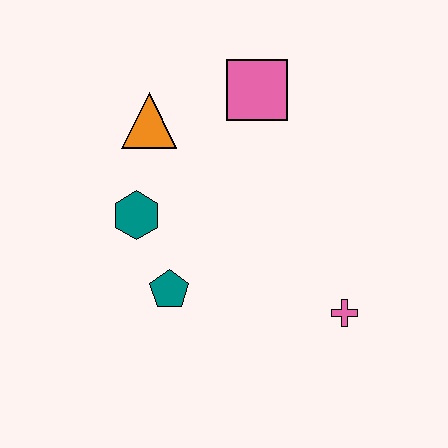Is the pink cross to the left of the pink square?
No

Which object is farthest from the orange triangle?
The pink cross is farthest from the orange triangle.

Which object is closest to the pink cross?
The teal pentagon is closest to the pink cross.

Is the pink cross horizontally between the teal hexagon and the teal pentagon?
No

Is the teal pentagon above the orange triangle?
No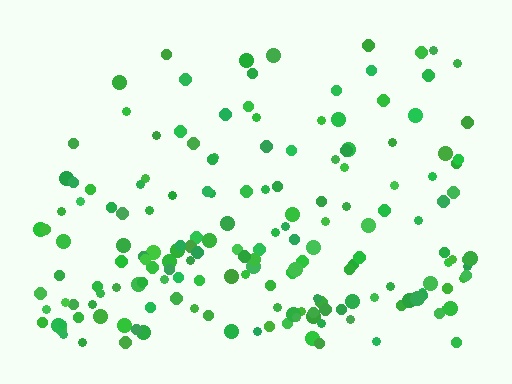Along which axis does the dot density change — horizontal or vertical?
Vertical.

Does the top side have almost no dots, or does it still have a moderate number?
Still a moderate number, just noticeably fewer than the bottom.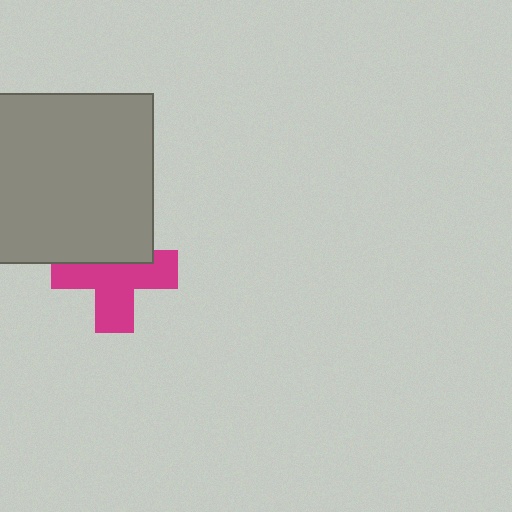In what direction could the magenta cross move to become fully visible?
The magenta cross could move down. That would shift it out from behind the gray rectangle entirely.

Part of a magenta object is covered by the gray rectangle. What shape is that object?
It is a cross.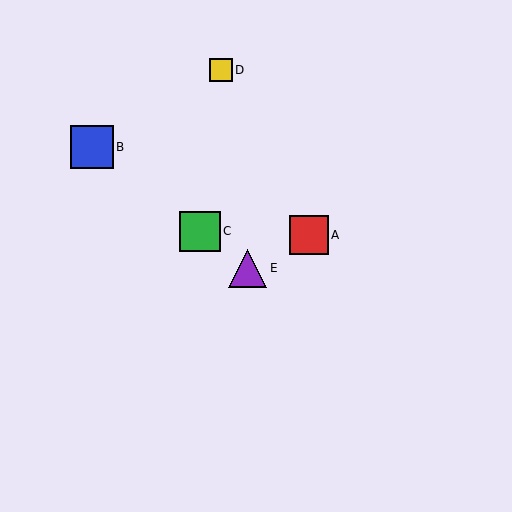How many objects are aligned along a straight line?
3 objects (B, C, E) are aligned along a straight line.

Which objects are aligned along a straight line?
Objects B, C, E are aligned along a straight line.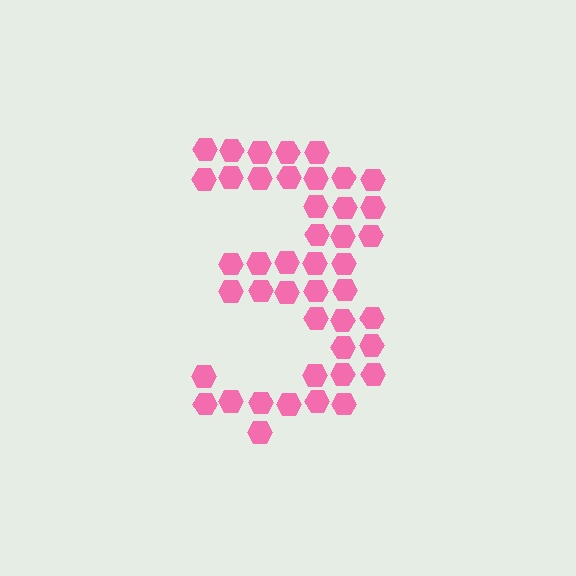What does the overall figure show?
The overall figure shows the digit 3.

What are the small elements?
The small elements are hexagons.